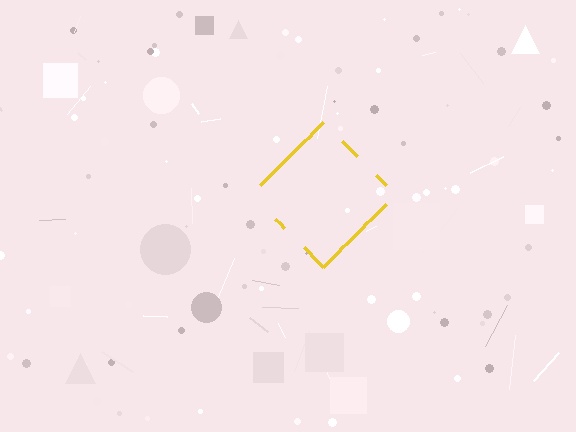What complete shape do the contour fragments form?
The contour fragments form a diamond.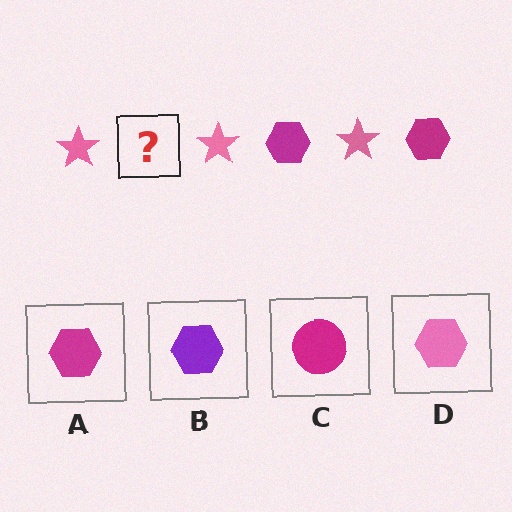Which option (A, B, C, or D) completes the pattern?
A.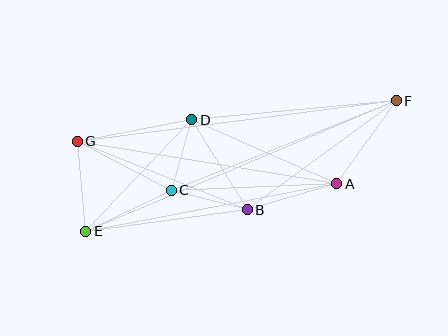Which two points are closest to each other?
Points C and D are closest to each other.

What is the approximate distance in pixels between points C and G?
The distance between C and G is approximately 106 pixels.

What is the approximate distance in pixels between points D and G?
The distance between D and G is approximately 116 pixels.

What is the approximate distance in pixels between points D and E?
The distance between D and E is approximately 154 pixels.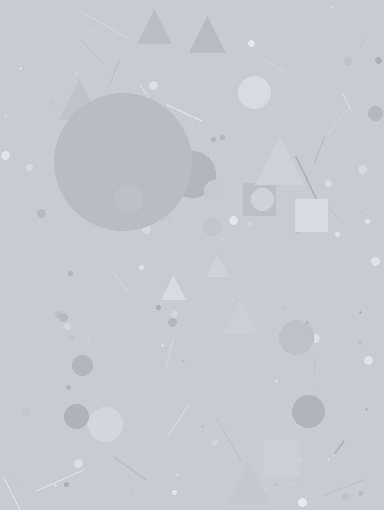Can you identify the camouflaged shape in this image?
The camouflaged shape is a circle.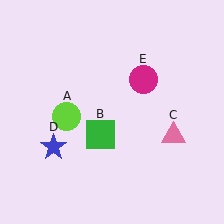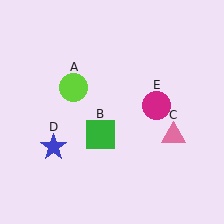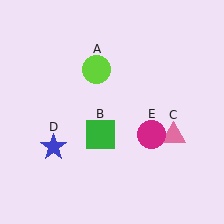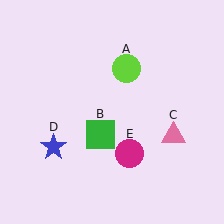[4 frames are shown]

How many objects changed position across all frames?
2 objects changed position: lime circle (object A), magenta circle (object E).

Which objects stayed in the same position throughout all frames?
Green square (object B) and pink triangle (object C) and blue star (object D) remained stationary.